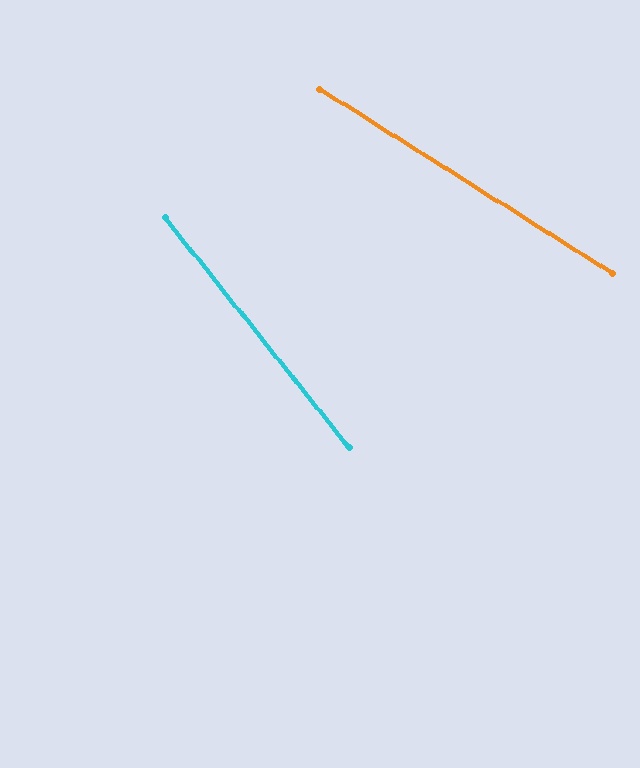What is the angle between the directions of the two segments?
Approximately 19 degrees.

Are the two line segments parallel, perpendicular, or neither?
Neither parallel nor perpendicular — they differ by about 19°.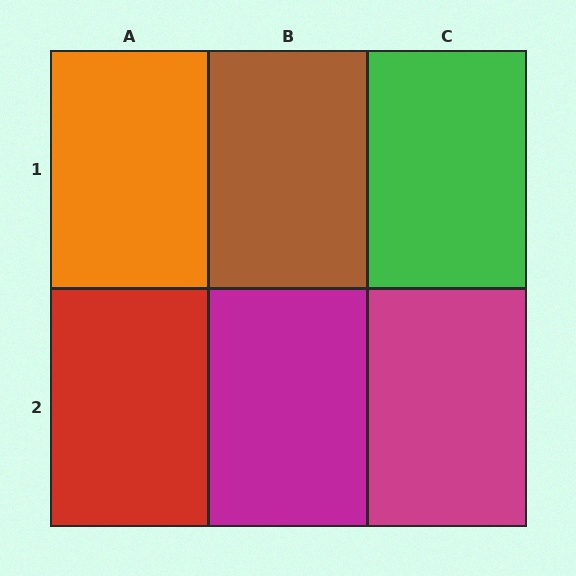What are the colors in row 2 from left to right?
Red, magenta, magenta.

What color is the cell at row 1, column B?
Brown.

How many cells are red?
1 cell is red.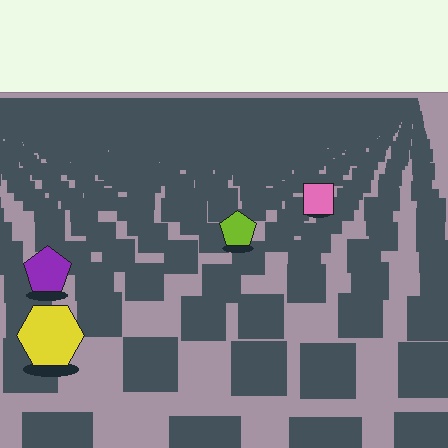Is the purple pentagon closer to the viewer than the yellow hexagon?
No. The yellow hexagon is closer — you can tell from the texture gradient: the ground texture is coarser near it.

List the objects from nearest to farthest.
From nearest to farthest: the yellow hexagon, the purple pentagon, the lime pentagon, the pink square.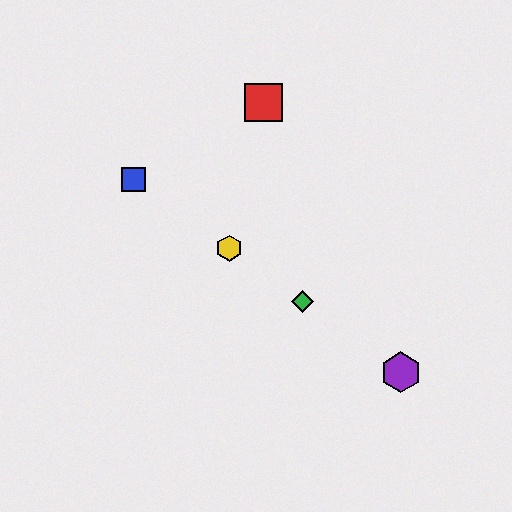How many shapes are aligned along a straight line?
4 shapes (the blue square, the green diamond, the yellow hexagon, the purple hexagon) are aligned along a straight line.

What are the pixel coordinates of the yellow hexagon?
The yellow hexagon is at (229, 248).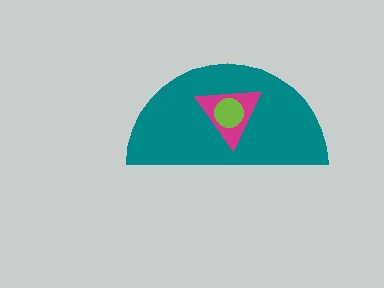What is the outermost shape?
The teal semicircle.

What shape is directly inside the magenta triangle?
The lime circle.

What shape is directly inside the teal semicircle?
The magenta triangle.